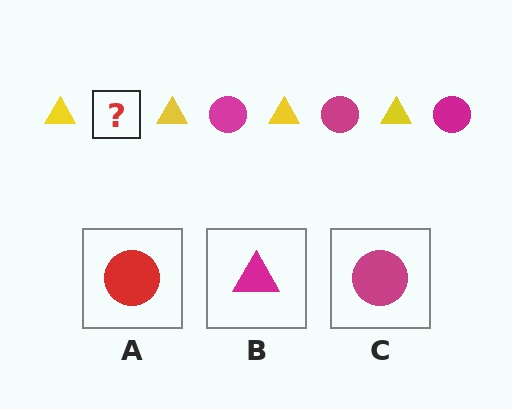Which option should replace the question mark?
Option C.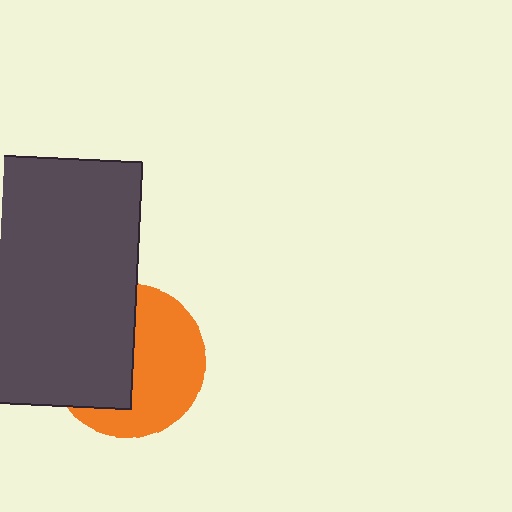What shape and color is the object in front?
The object in front is a dark gray rectangle.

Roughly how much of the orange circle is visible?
About half of it is visible (roughly 52%).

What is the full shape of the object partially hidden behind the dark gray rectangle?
The partially hidden object is an orange circle.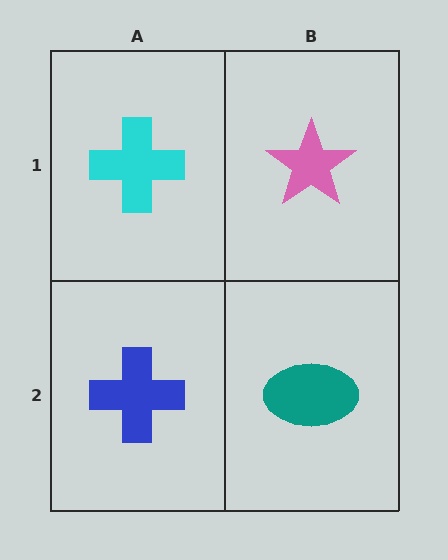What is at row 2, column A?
A blue cross.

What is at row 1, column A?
A cyan cross.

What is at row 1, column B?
A pink star.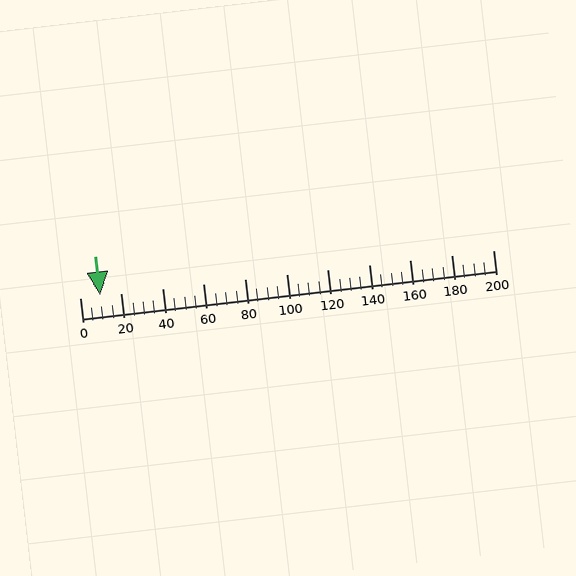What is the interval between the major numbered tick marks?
The major tick marks are spaced 20 units apart.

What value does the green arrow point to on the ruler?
The green arrow points to approximately 10.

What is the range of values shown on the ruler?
The ruler shows values from 0 to 200.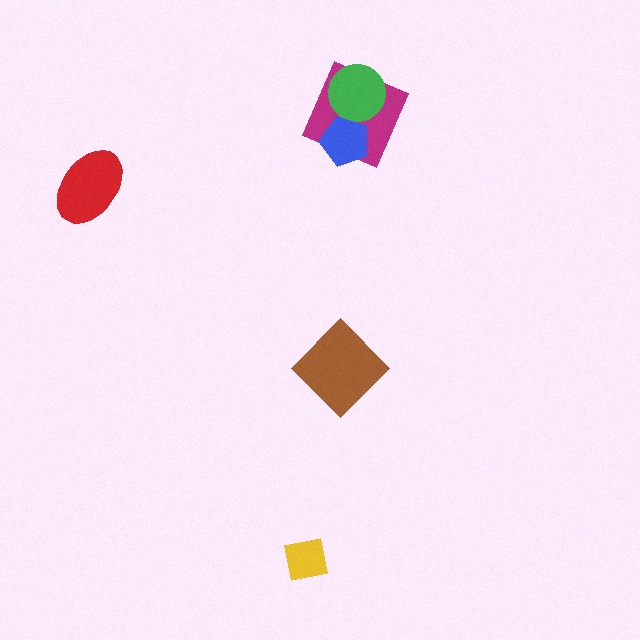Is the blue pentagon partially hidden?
No, no other shape covers it.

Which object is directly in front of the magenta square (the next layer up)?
The green circle is directly in front of the magenta square.